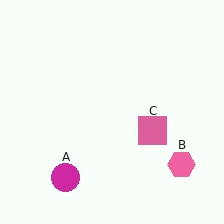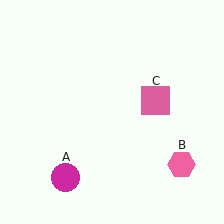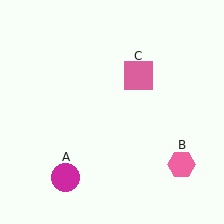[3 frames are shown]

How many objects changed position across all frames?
1 object changed position: pink square (object C).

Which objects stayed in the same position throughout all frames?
Magenta circle (object A) and pink hexagon (object B) remained stationary.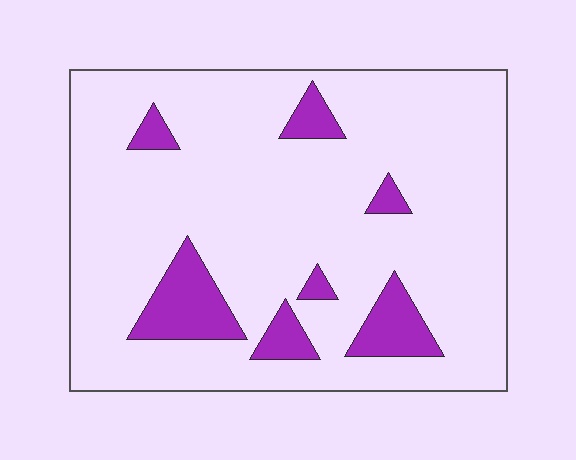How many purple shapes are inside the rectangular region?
7.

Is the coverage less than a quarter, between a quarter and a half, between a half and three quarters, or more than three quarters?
Less than a quarter.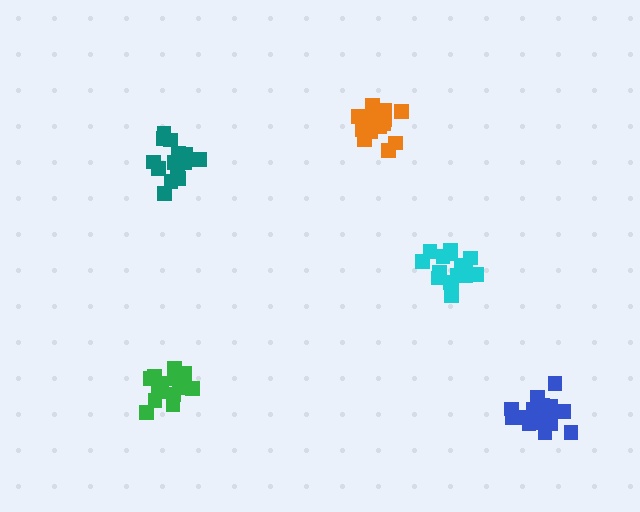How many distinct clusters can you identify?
There are 5 distinct clusters.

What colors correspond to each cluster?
The clusters are colored: cyan, green, orange, teal, blue.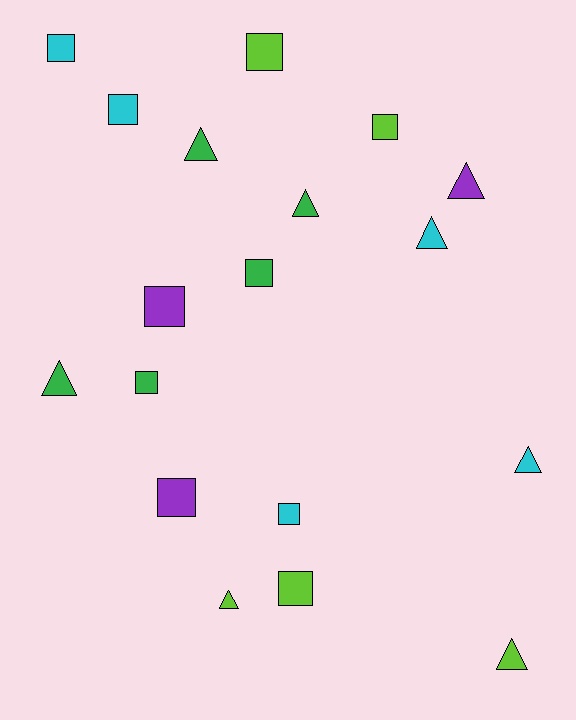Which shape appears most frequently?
Square, with 10 objects.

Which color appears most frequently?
Green, with 5 objects.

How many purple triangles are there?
There is 1 purple triangle.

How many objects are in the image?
There are 18 objects.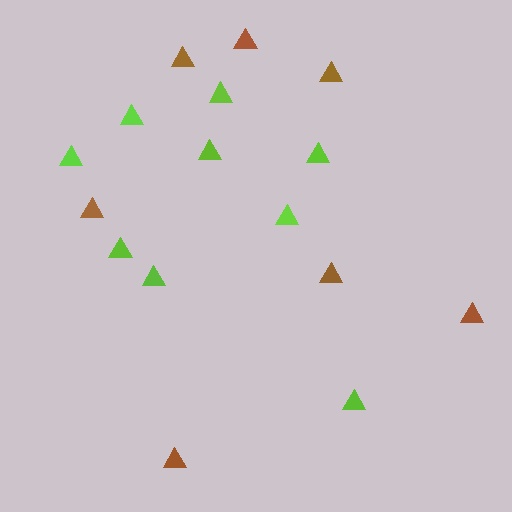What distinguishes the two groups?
There are 2 groups: one group of lime triangles (9) and one group of brown triangles (7).